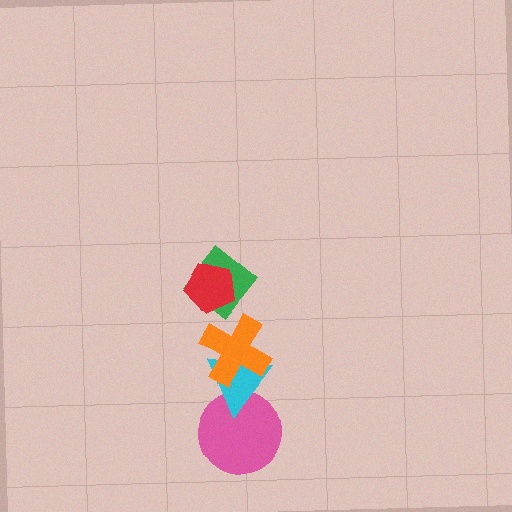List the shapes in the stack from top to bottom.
From top to bottom: the red pentagon, the green diamond, the orange cross, the cyan triangle, the pink circle.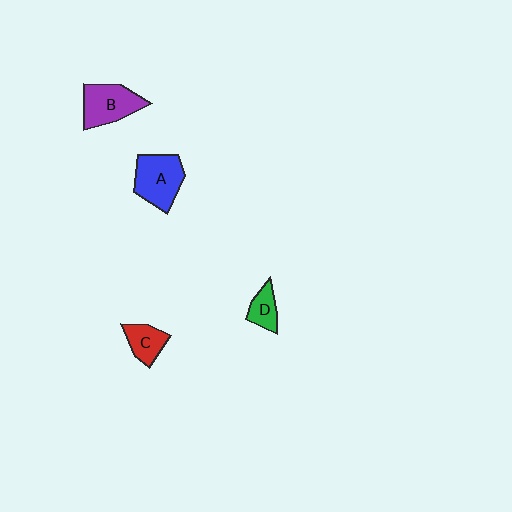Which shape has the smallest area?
Shape D (green).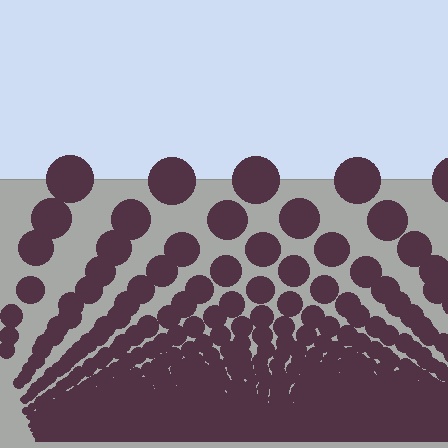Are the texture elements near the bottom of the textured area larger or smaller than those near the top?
Smaller. The gradient is inverted — elements near the bottom are smaller and denser.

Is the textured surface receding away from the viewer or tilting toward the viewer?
The surface appears to tilt toward the viewer. Texture elements get larger and sparser toward the top.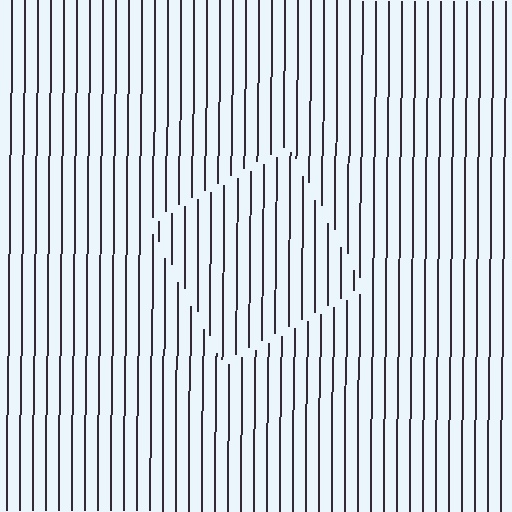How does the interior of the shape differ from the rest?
The interior of the shape contains the same grating, shifted by half a period — the contour is defined by the phase discontinuity where line-ends from the inner and outer gratings abut.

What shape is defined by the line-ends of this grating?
An illusory square. The interior of the shape contains the same grating, shifted by half a period — the contour is defined by the phase discontinuity where line-ends from the inner and outer gratings abut.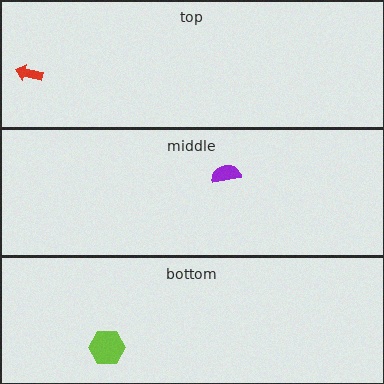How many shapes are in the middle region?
1.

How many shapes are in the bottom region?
1.